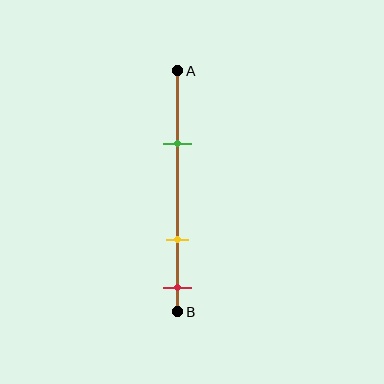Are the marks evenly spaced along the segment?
No, the marks are not evenly spaced.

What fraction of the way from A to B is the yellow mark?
The yellow mark is approximately 70% (0.7) of the way from A to B.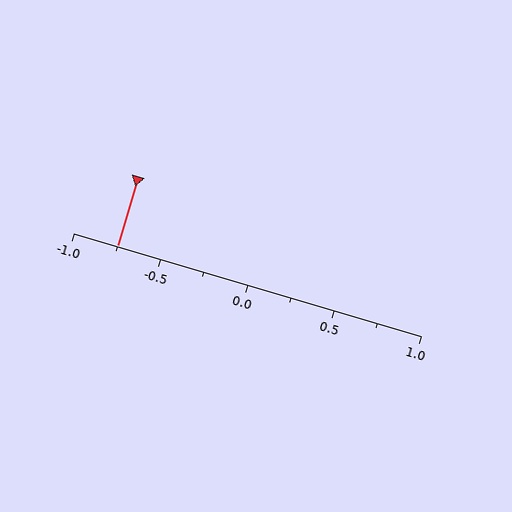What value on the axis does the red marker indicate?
The marker indicates approximately -0.75.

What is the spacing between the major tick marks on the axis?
The major ticks are spaced 0.5 apart.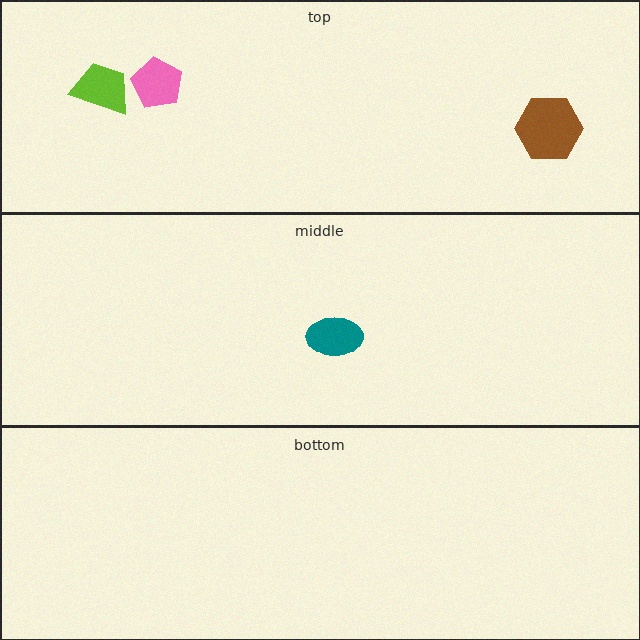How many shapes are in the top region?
3.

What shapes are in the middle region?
The teal ellipse.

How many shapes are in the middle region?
1.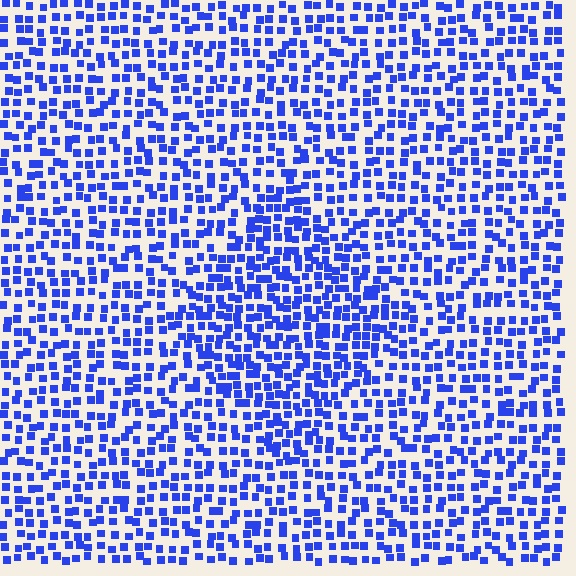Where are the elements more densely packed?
The elements are more densely packed inside the diamond boundary.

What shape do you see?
I see a diamond.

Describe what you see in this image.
The image contains small blue elements arranged at two different densities. A diamond-shaped region is visible where the elements are more densely packed than the surrounding area.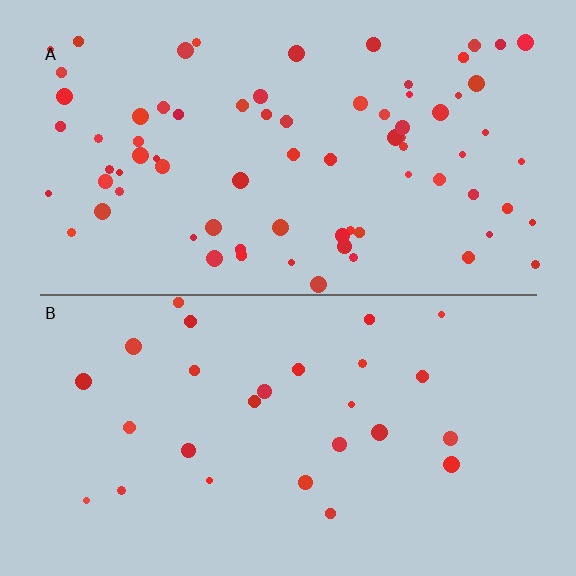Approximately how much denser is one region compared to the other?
Approximately 2.8× — region A over region B.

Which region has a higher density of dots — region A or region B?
A (the top).